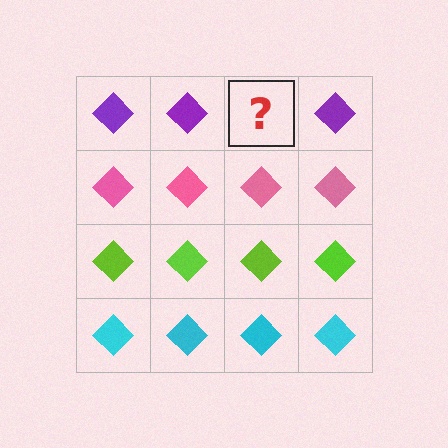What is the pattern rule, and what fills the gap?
The rule is that each row has a consistent color. The gap should be filled with a purple diamond.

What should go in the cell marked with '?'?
The missing cell should contain a purple diamond.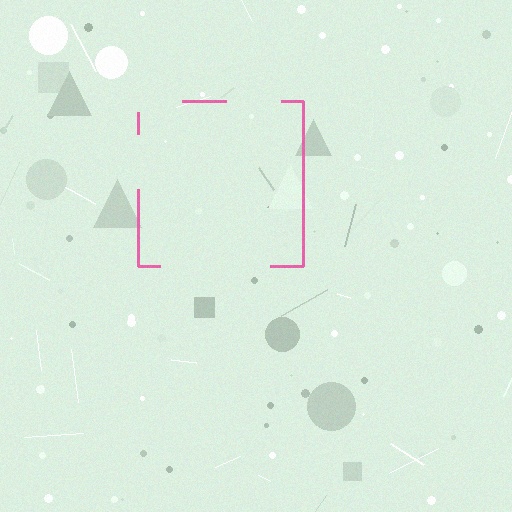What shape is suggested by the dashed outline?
The dashed outline suggests a square.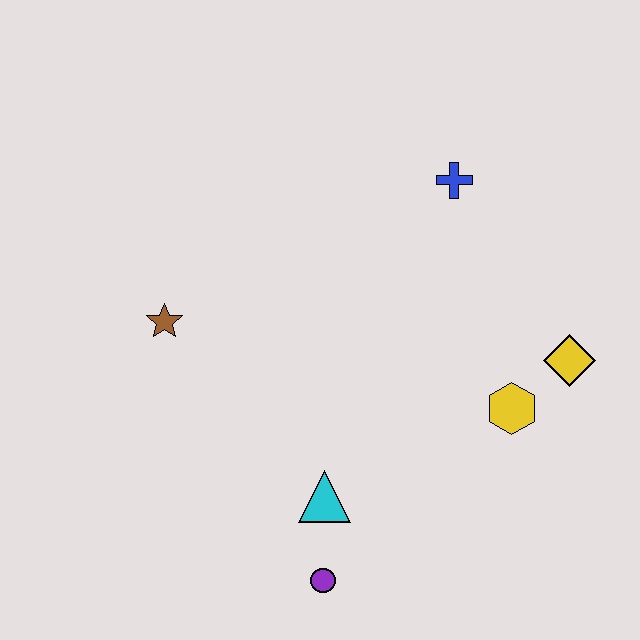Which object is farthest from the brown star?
The yellow diamond is farthest from the brown star.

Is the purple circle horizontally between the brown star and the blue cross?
Yes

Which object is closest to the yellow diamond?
The yellow hexagon is closest to the yellow diamond.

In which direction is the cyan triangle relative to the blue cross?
The cyan triangle is below the blue cross.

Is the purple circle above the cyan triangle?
No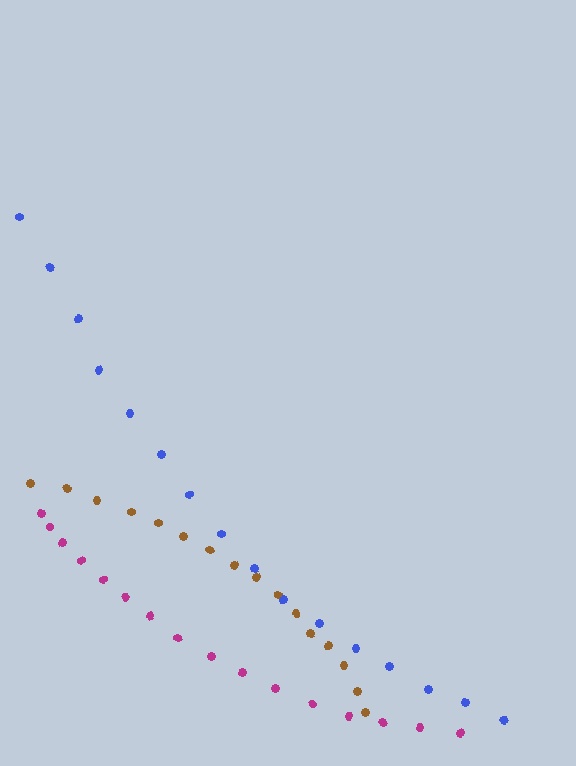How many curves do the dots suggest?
There are 3 distinct paths.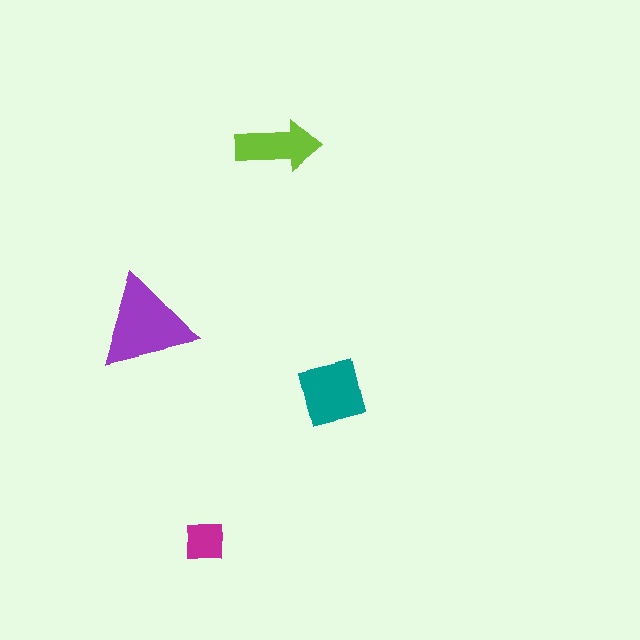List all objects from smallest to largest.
The magenta square, the lime arrow, the teal square, the purple triangle.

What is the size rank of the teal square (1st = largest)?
2nd.